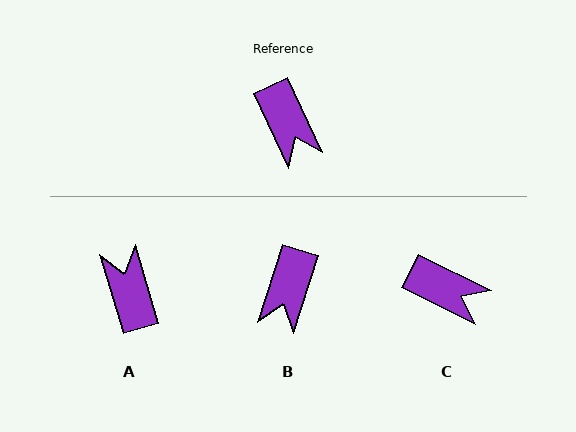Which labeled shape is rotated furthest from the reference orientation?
A, about 171 degrees away.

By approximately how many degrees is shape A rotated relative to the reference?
Approximately 171 degrees counter-clockwise.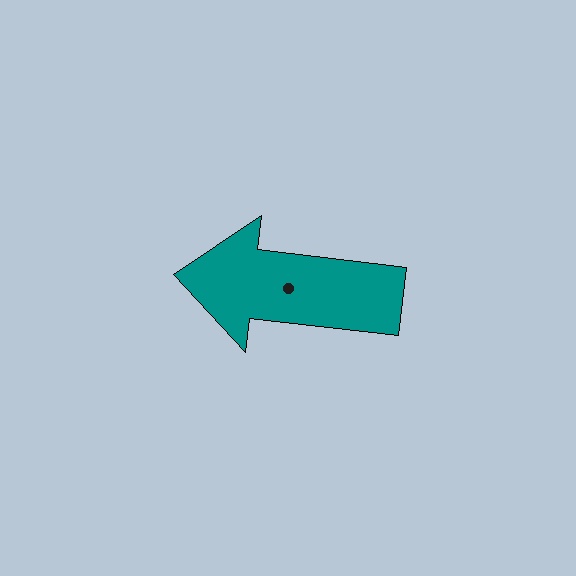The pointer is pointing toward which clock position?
Roughly 9 o'clock.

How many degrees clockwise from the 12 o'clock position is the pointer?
Approximately 277 degrees.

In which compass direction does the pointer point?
West.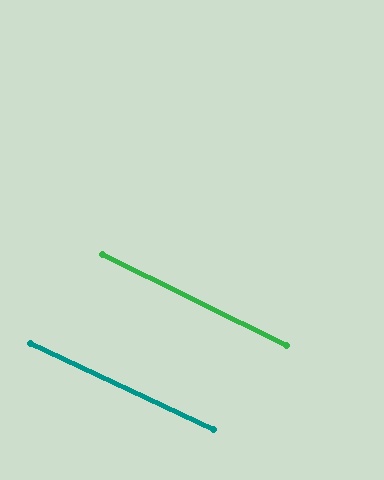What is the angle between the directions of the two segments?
Approximately 1 degree.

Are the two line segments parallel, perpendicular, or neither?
Parallel — their directions differ by only 1.0°.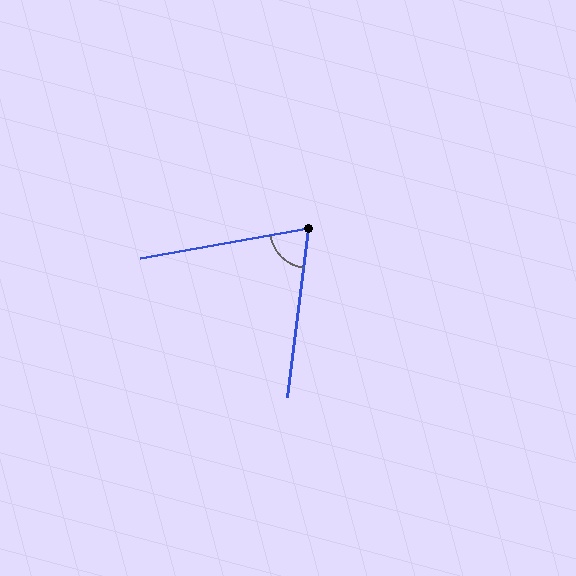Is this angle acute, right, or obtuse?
It is acute.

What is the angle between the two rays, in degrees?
Approximately 73 degrees.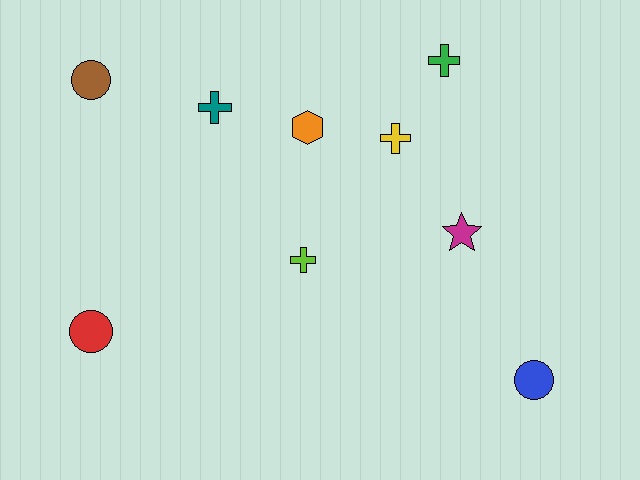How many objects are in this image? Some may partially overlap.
There are 9 objects.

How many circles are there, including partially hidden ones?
There are 3 circles.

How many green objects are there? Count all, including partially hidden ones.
There is 1 green object.